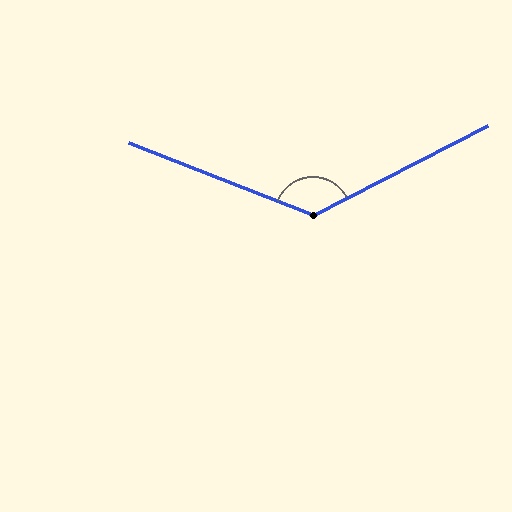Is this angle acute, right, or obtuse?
It is obtuse.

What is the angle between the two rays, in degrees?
Approximately 131 degrees.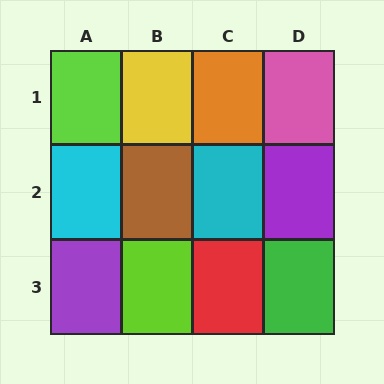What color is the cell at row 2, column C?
Cyan.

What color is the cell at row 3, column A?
Purple.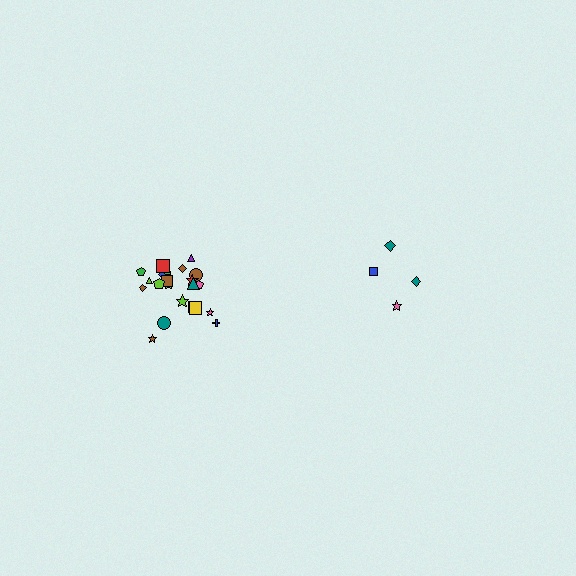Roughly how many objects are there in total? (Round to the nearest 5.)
Roughly 25 objects in total.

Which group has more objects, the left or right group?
The left group.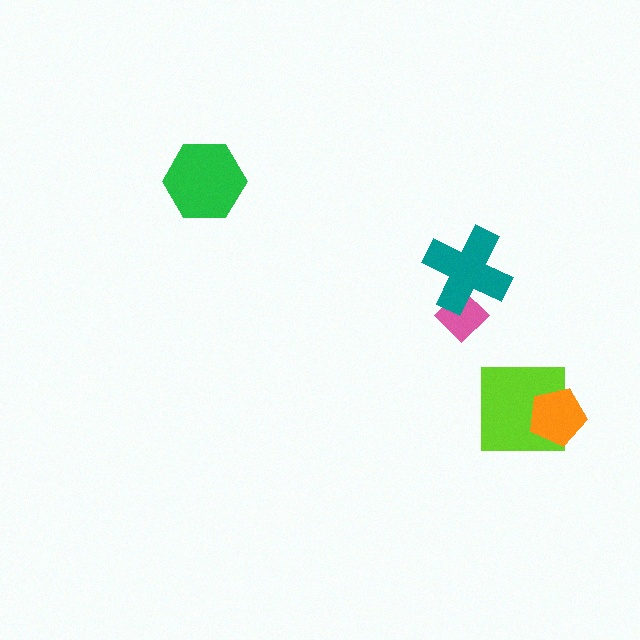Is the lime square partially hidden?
Yes, it is partially covered by another shape.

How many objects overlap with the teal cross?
1 object overlaps with the teal cross.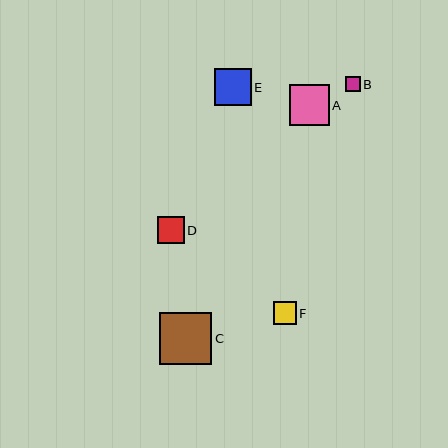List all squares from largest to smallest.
From largest to smallest: C, A, E, D, F, B.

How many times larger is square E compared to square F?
Square E is approximately 1.6 times the size of square F.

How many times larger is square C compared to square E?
Square C is approximately 1.4 times the size of square E.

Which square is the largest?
Square C is the largest with a size of approximately 52 pixels.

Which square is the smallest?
Square B is the smallest with a size of approximately 15 pixels.